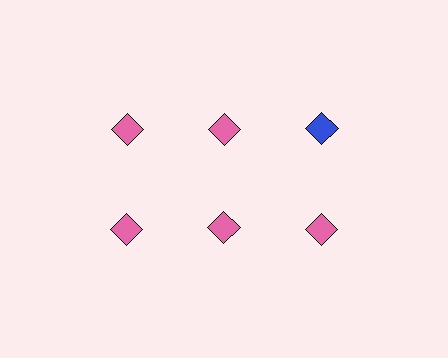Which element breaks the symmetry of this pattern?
The blue diamond in the top row, center column breaks the symmetry. All other shapes are pink diamonds.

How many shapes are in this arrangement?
There are 6 shapes arranged in a grid pattern.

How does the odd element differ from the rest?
It has a different color: blue instead of pink.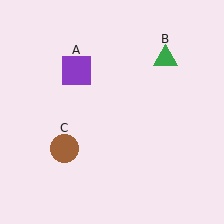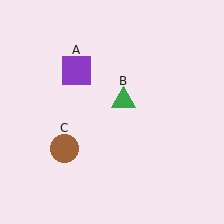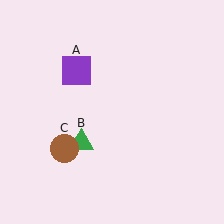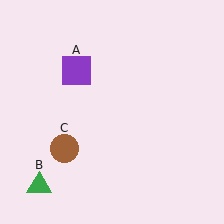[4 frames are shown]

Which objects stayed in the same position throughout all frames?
Purple square (object A) and brown circle (object C) remained stationary.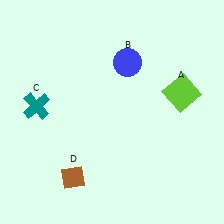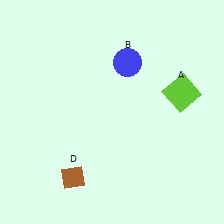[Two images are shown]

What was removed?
The teal cross (C) was removed in Image 2.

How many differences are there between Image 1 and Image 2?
There is 1 difference between the two images.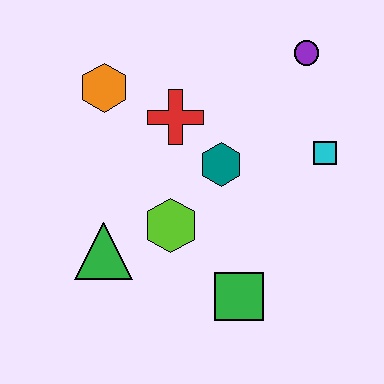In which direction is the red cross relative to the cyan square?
The red cross is to the left of the cyan square.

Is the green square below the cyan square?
Yes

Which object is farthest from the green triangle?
The purple circle is farthest from the green triangle.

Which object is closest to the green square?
The lime hexagon is closest to the green square.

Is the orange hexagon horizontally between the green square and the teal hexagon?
No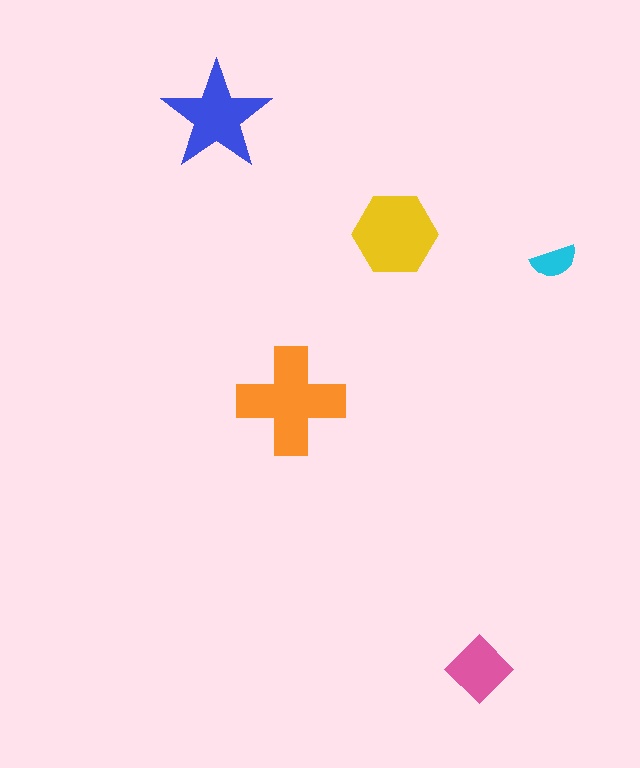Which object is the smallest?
The cyan semicircle.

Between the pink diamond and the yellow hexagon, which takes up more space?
The yellow hexagon.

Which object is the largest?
The orange cross.